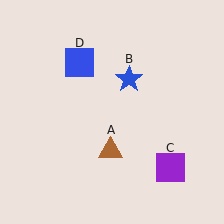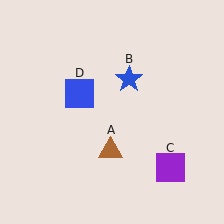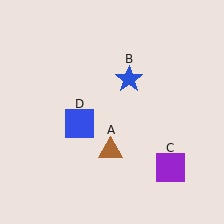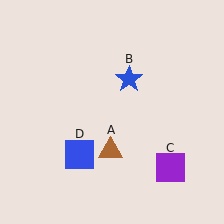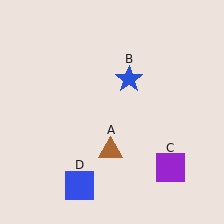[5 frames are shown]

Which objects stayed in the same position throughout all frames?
Brown triangle (object A) and blue star (object B) and purple square (object C) remained stationary.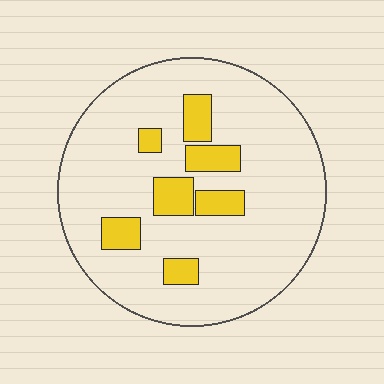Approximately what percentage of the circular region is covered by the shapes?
Approximately 15%.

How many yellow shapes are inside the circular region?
7.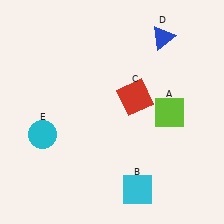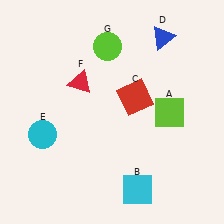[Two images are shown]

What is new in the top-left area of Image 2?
A red triangle (F) was added in the top-left area of Image 2.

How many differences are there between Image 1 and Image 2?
There are 2 differences between the two images.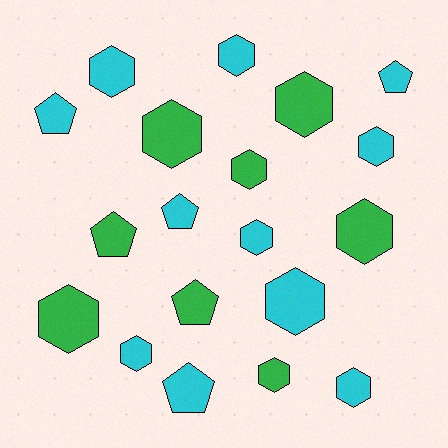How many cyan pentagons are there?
There are 4 cyan pentagons.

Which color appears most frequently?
Cyan, with 11 objects.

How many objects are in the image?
There are 19 objects.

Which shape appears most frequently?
Hexagon, with 13 objects.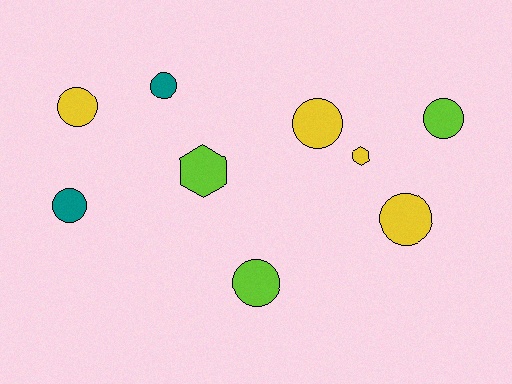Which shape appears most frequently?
Circle, with 7 objects.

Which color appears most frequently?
Yellow, with 4 objects.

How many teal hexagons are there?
There are no teal hexagons.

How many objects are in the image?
There are 9 objects.